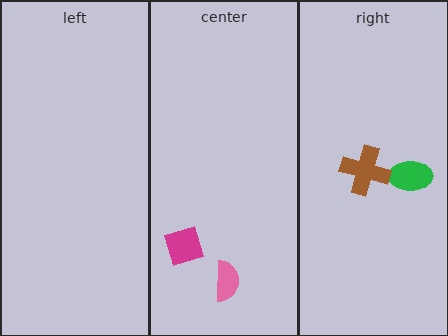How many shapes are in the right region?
2.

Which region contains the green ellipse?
The right region.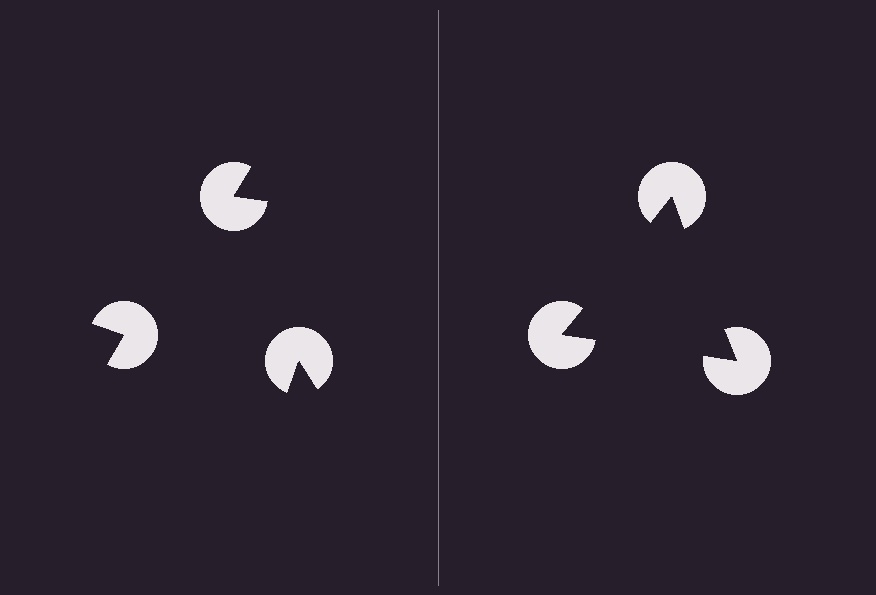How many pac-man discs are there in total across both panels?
6 — 3 on each side.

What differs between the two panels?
The pac-man discs are positioned identically on both sides; only the wedge orientations differ. On the right they align to a triangle; on the left they are misaligned.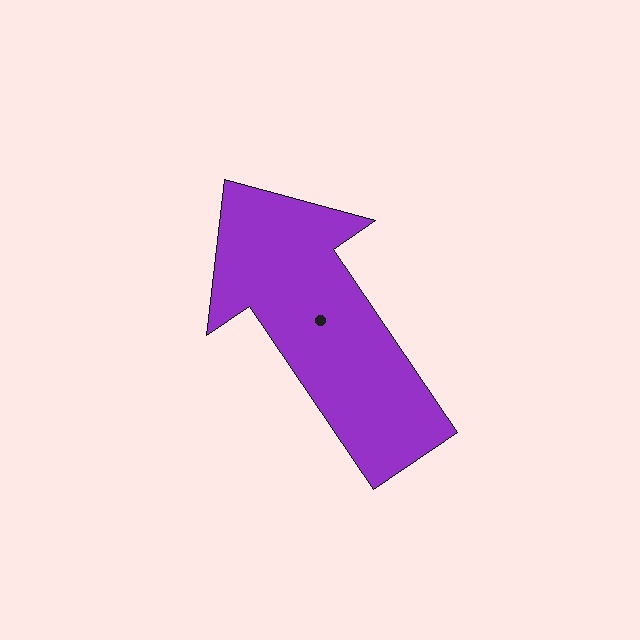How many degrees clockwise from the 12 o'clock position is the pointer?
Approximately 326 degrees.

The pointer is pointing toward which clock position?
Roughly 11 o'clock.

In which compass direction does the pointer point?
Northwest.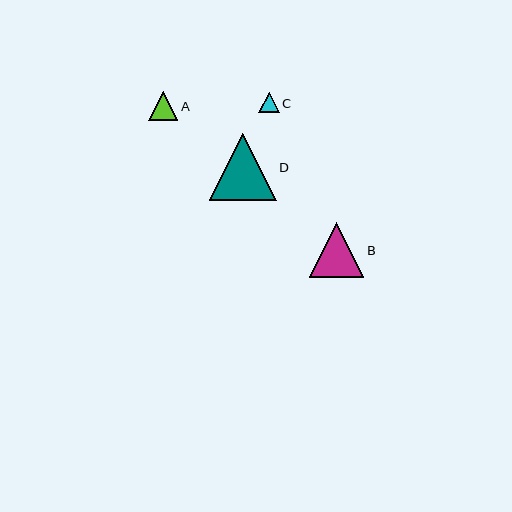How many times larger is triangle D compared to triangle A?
Triangle D is approximately 2.3 times the size of triangle A.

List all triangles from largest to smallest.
From largest to smallest: D, B, A, C.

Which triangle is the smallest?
Triangle C is the smallest with a size of approximately 21 pixels.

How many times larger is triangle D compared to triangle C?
Triangle D is approximately 3.3 times the size of triangle C.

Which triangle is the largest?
Triangle D is the largest with a size of approximately 67 pixels.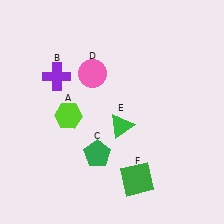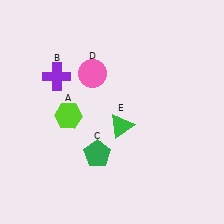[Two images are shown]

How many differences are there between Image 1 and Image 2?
There is 1 difference between the two images.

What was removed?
The green square (F) was removed in Image 2.